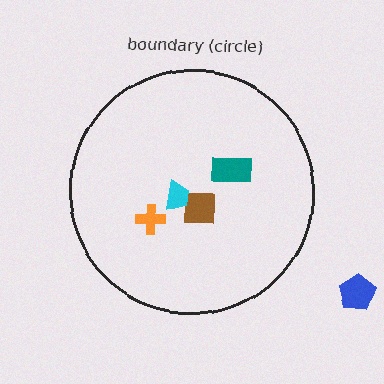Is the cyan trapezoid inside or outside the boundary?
Inside.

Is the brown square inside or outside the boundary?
Inside.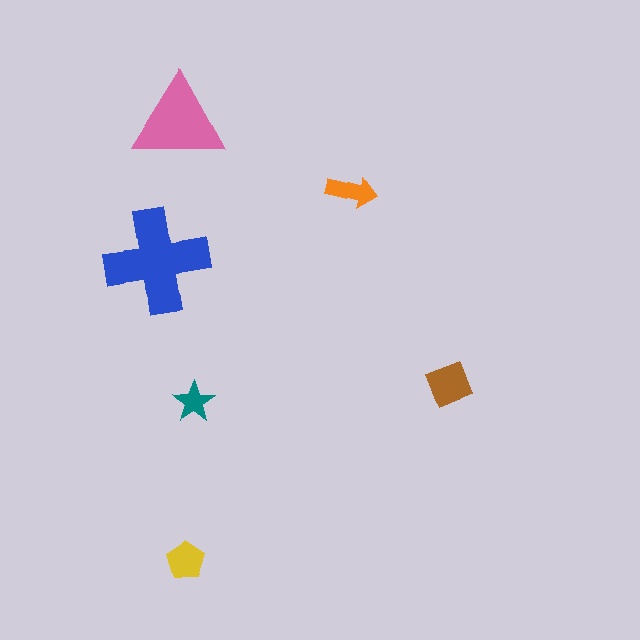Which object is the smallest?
The teal star.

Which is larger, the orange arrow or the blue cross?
The blue cross.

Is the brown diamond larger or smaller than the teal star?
Larger.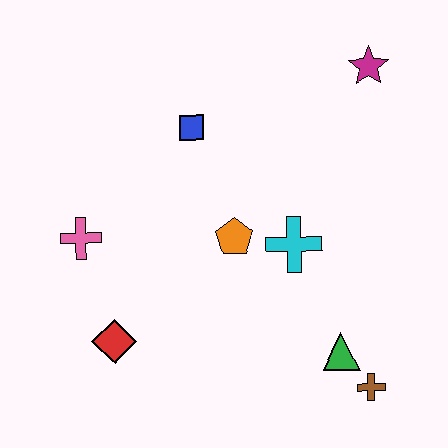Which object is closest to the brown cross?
The green triangle is closest to the brown cross.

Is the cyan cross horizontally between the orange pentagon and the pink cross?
No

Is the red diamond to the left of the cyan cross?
Yes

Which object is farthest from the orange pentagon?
The magenta star is farthest from the orange pentagon.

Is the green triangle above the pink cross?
No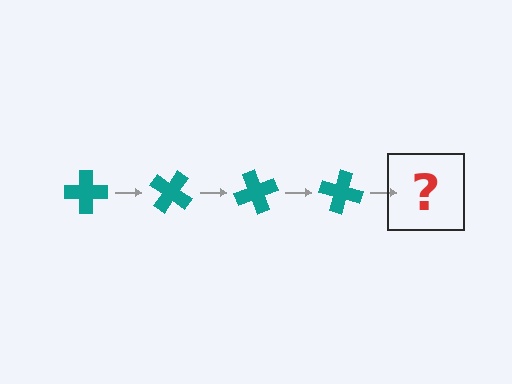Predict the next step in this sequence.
The next step is a teal cross rotated 140 degrees.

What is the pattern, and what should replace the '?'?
The pattern is that the cross rotates 35 degrees each step. The '?' should be a teal cross rotated 140 degrees.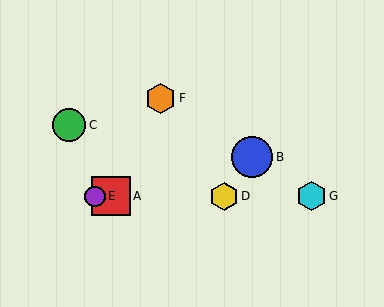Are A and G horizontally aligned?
Yes, both are at y≈196.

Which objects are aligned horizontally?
Objects A, D, E, G are aligned horizontally.